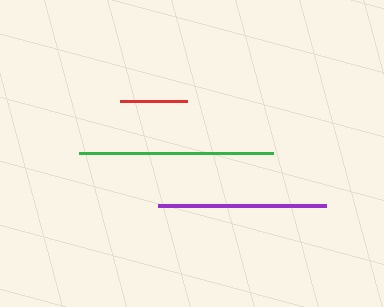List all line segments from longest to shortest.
From longest to shortest: green, purple, red.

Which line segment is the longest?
The green line is the longest at approximately 194 pixels.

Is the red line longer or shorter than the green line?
The green line is longer than the red line.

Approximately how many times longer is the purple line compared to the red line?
The purple line is approximately 2.5 times the length of the red line.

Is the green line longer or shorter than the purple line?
The green line is longer than the purple line.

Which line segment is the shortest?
The red line is the shortest at approximately 67 pixels.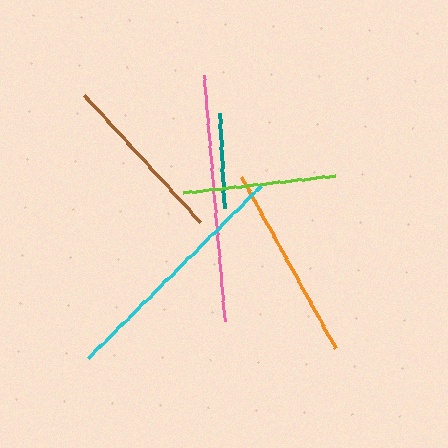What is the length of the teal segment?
The teal segment is approximately 96 pixels long.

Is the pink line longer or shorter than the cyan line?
The pink line is longer than the cyan line.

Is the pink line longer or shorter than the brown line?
The pink line is longer than the brown line.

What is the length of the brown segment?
The brown segment is approximately 172 pixels long.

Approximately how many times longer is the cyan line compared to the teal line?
The cyan line is approximately 2.5 times the length of the teal line.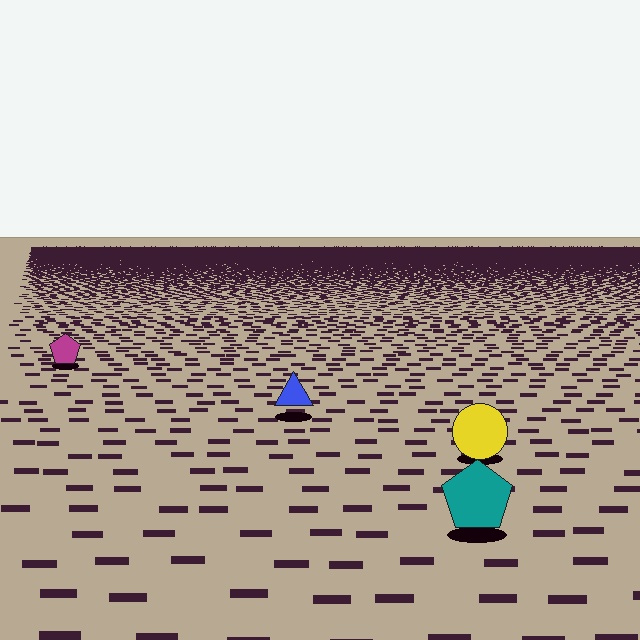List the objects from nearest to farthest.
From nearest to farthest: the teal pentagon, the yellow circle, the blue triangle, the magenta pentagon.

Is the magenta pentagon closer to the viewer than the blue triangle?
No. The blue triangle is closer — you can tell from the texture gradient: the ground texture is coarser near it.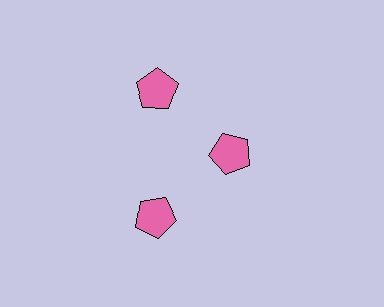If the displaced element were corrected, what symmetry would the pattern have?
It would have 3-fold rotational symmetry — the pattern would map onto itself every 120 degrees.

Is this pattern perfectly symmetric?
No. The 3 pink pentagons are arranged in a ring, but one element near the 3 o'clock position is pulled inward toward the center, breaking the 3-fold rotational symmetry.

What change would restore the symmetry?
The symmetry would be restored by moving it outward, back onto the ring so that all 3 pentagons sit at equal angles and equal distance from the center.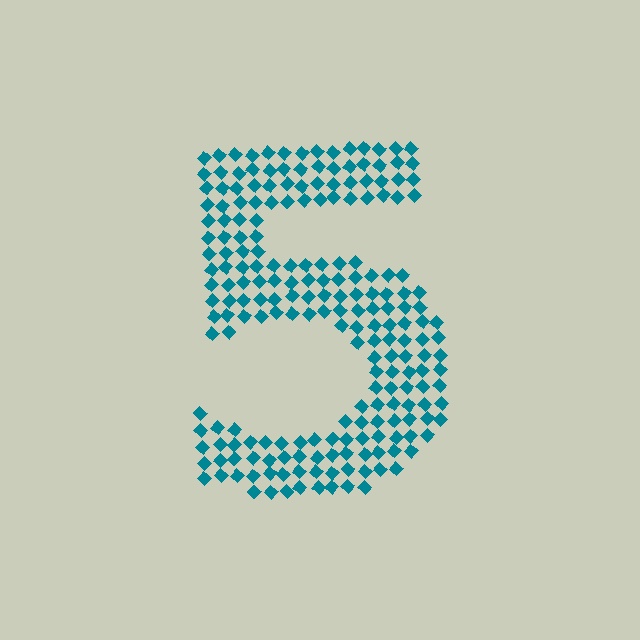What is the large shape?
The large shape is the digit 5.